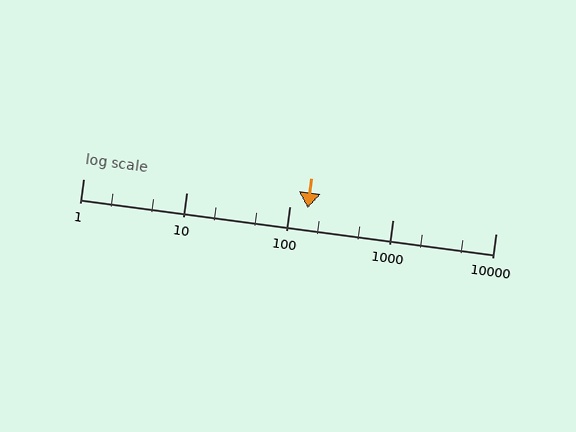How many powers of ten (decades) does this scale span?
The scale spans 4 decades, from 1 to 10000.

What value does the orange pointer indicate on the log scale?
The pointer indicates approximately 150.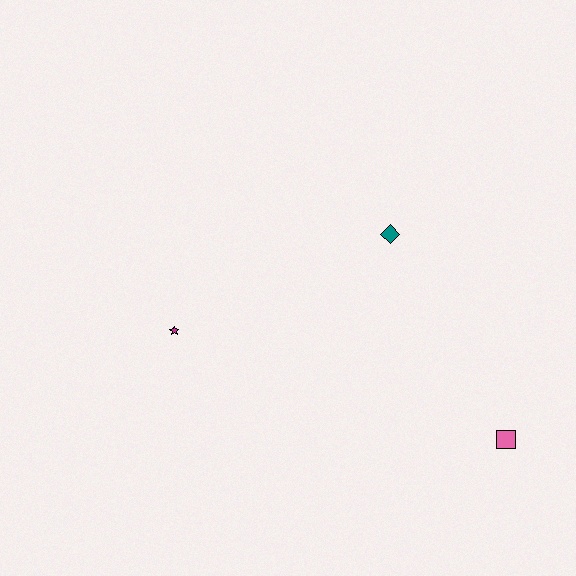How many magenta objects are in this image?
There is 1 magenta object.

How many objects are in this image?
There are 3 objects.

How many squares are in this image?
There is 1 square.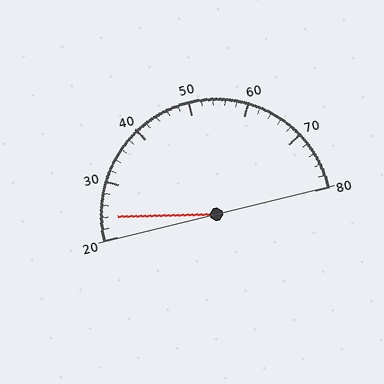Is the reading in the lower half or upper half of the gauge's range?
The reading is in the lower half of the range (20 to 80).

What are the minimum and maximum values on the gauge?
The gauge ranges from 20 to 80.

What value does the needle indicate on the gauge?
The needle indicates approximately 24.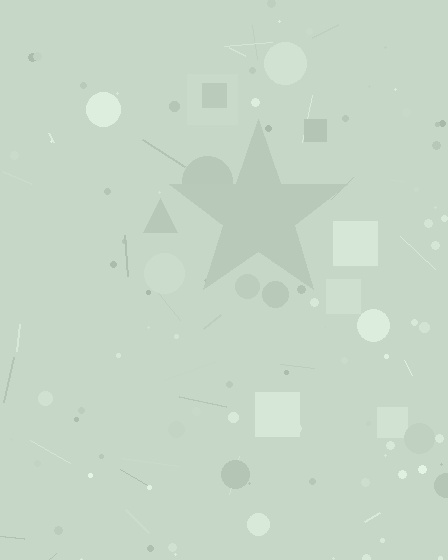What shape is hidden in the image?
A star is hidden in the image.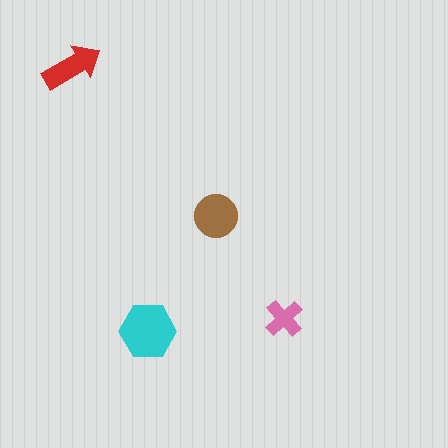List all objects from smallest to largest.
The pink cross, the red arrow, the brown circle, the cyan hexagon.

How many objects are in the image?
There are 4 objects in the image.